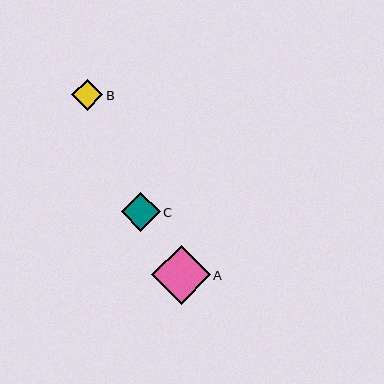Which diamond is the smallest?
Diamond B is the smallest with a size of approximately 31 pixels.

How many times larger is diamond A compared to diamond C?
Diamond A is approximately 1.5 times the size of diamond C.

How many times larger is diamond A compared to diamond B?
Diamond A is approximately 1.9 times the size of diamond B.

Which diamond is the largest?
Diamond A is the largest with a size of approximately 59 pixels.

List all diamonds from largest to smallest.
From largest to smallest: A, C, B.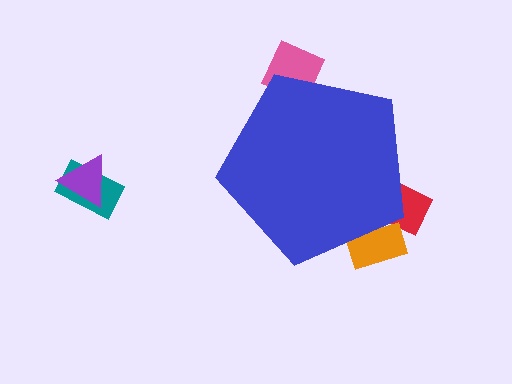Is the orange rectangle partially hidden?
Yes, the orange rectangle is partially hidden behind the blue pentagon.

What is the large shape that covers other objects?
A blue pentagon.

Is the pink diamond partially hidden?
Yes, the pink diamond is partially hidden behind the blue pentagon.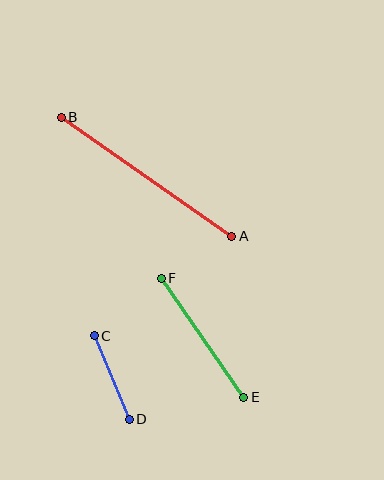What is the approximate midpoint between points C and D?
The midpoint is at approximately (112, 377) pixels.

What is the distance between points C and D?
The distance is approximately 90 pixels.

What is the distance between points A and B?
The distance is approximately 208 pixels.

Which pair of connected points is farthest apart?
Points A and B are farthest apart.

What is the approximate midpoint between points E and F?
The midpoint is at approximately (203, 338) pixels.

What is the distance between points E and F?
The distance is approximately 145 pixels.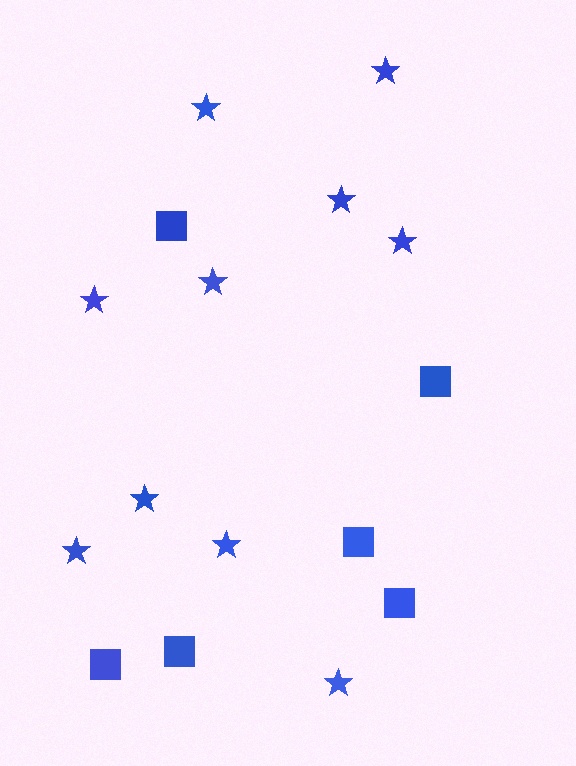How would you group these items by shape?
There are 2 groups: one group of stars (10) and one group of squares (6).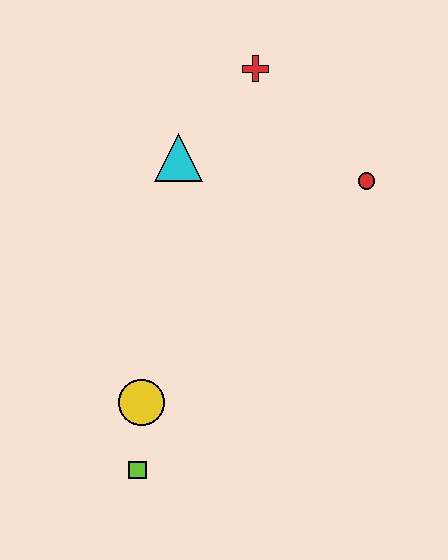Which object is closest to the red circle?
The red cross is closest to the red circle.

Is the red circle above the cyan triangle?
No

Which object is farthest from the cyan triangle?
The lime square is farthest from the cyan triangle.